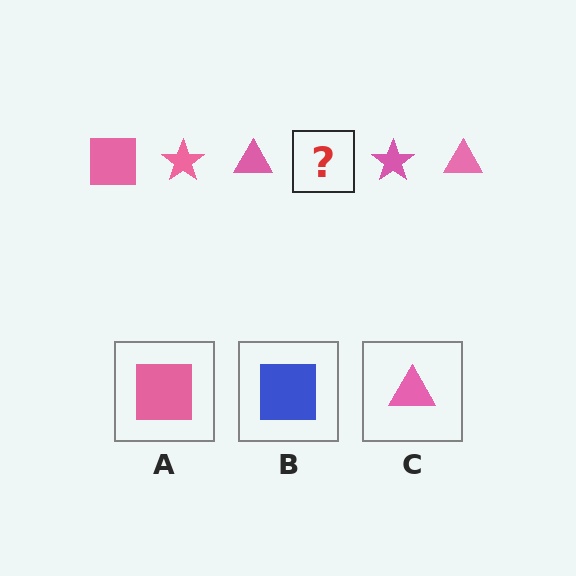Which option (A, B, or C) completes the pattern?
A.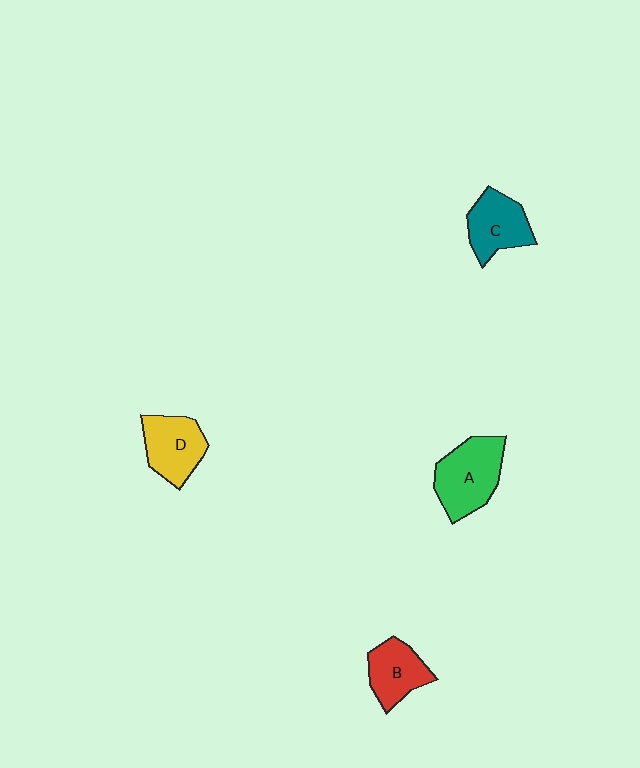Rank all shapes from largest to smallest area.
From largest to smallest: A (green), D (yellow), C (teal), B (red).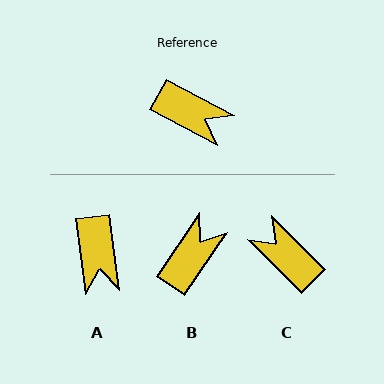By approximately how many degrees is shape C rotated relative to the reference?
Approximately 163 degrees counter-clockwise.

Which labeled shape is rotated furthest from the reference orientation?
C, about 163 degrees away.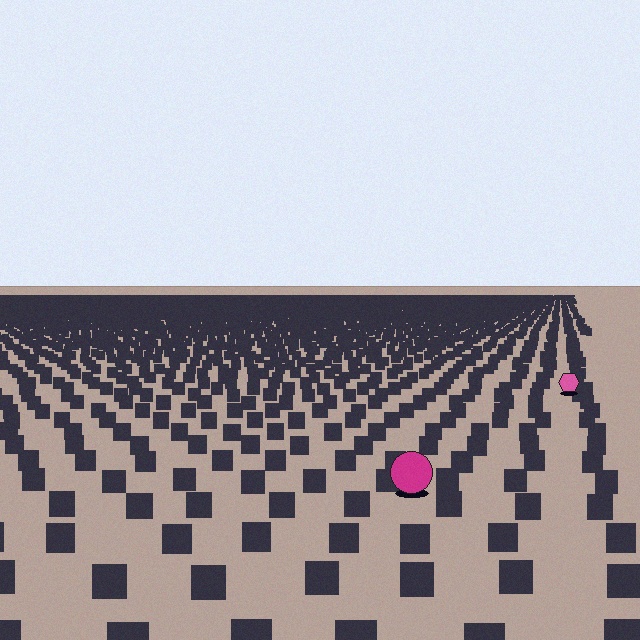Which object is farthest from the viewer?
The pink hexagon is farthest from the viewer. It appears smaller and the ground texture around it is denser.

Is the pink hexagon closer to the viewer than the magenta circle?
No. The magenta circle is closer — you can tell from the texture gradient: the ground texture is coarser near it.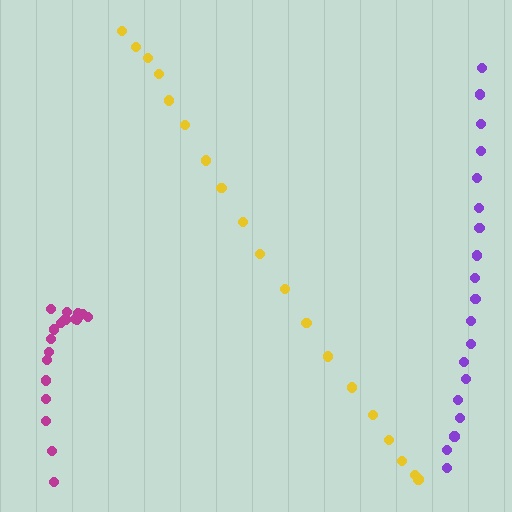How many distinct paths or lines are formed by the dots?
There are 3 distinct paths.